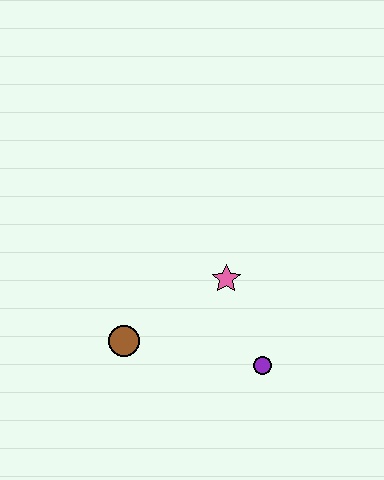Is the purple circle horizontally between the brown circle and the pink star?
No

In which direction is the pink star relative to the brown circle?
The pink star is to the right of the brown circle.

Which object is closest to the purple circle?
The pink star is closest to the purple circle.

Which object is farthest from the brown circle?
The purple circle is farthest from the brown circle.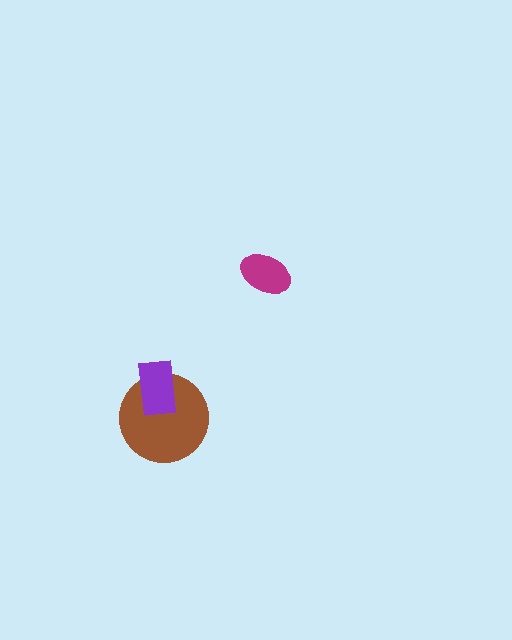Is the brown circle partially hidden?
Yes, it is partially covered by another shape.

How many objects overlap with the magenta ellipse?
0 objects overlap with the magenta ellipse.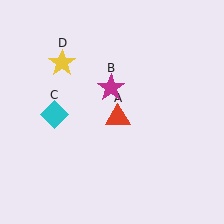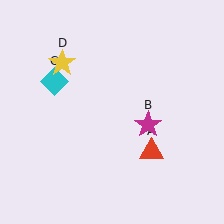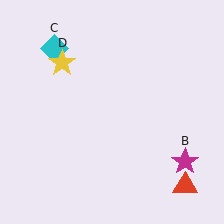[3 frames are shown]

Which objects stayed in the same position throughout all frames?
Yellow star (object D) remained stationary.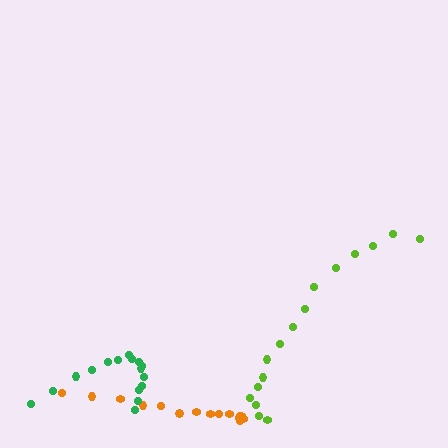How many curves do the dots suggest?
There are 3 distinct paths.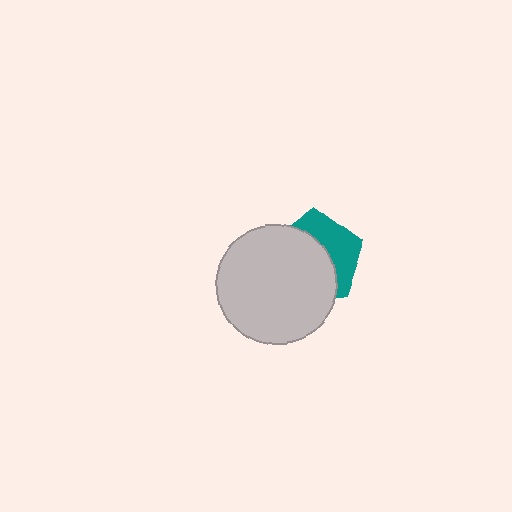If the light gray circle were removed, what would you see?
You would see the complete teal pentagon.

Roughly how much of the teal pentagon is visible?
A small part of it is visible (roughly 40%).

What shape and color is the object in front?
The object in front is a light gray circle.